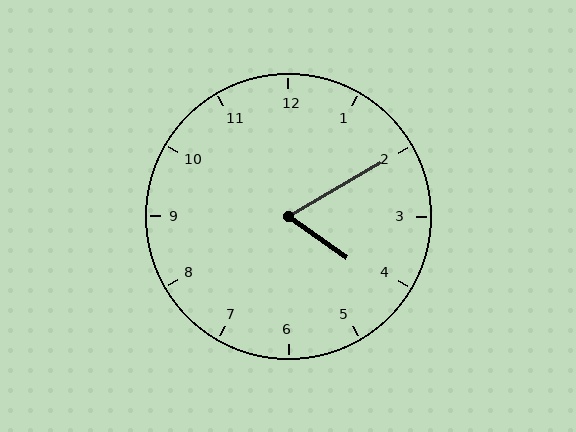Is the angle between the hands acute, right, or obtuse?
It is acute.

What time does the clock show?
4:10.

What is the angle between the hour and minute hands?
Approximately 65 degrees.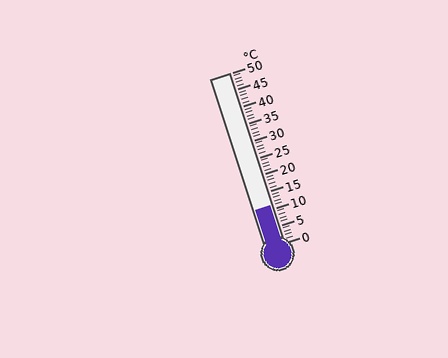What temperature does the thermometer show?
The thermometer shows approximately 11°C.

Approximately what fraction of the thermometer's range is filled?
The thermometer is filled to approximately 20% of its range.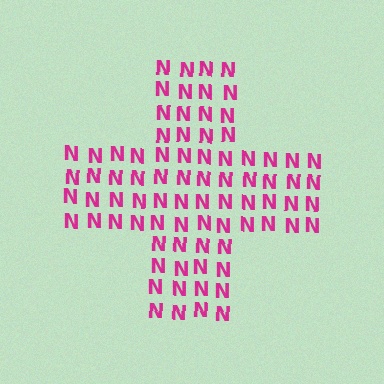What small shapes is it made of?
It is made of small letter N's.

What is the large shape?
The large shape is a cross.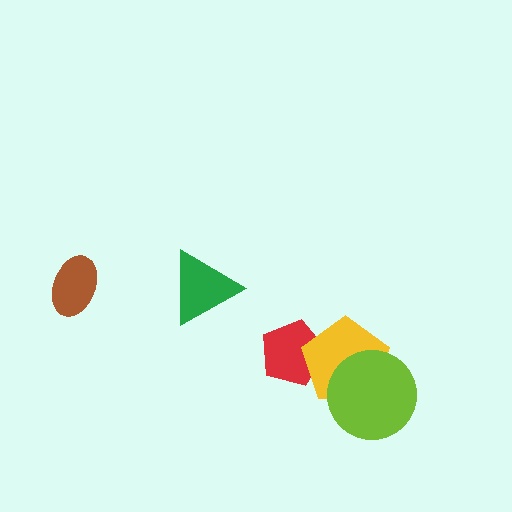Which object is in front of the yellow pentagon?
The lime circle is in front of the yellow pentagon.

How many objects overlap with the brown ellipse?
0 objects overlap with the brown ellipse.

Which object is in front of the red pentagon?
The yellow pentagon is in front of the red pentagon.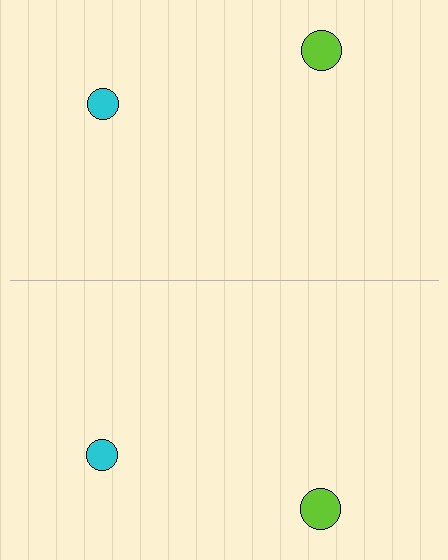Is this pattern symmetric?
Yes, this pattern has bilateral (reflection) symmetry.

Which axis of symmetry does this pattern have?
The pattern has a horizontal axis of symmetry running through the center of the image.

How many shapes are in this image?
There are 4 shapes in this image.